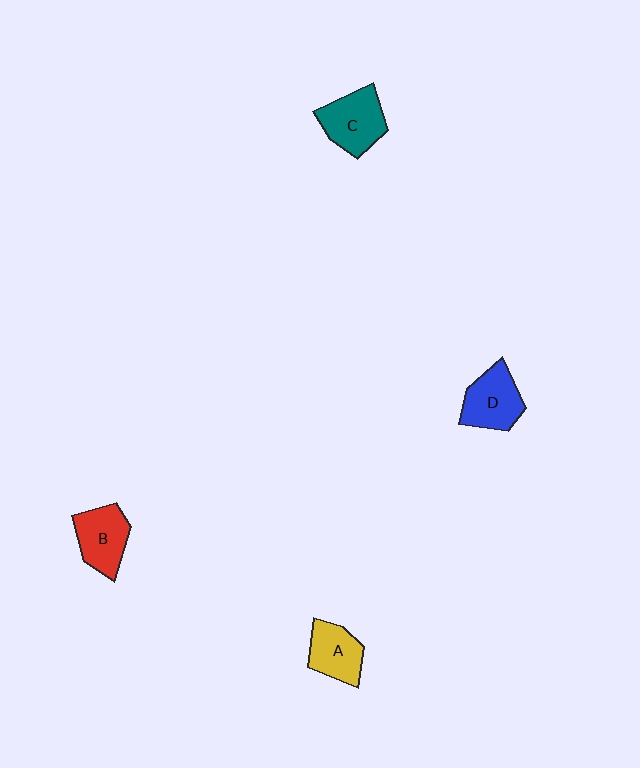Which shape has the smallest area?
Shape A (yellow).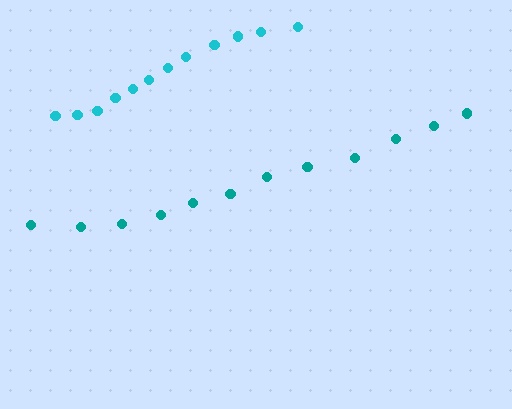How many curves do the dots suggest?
There are 2 distinct paths.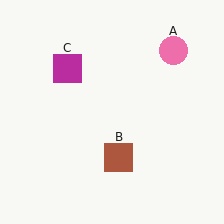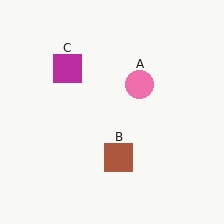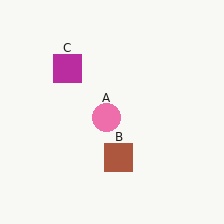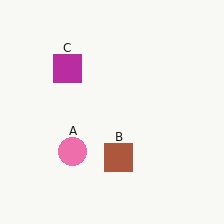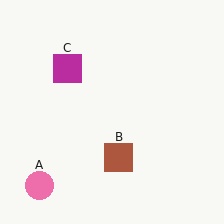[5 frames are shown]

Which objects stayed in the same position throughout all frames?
Brown square (object B) and magenta square (object C) remained stationary.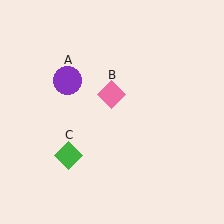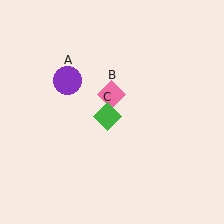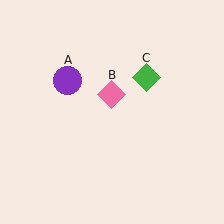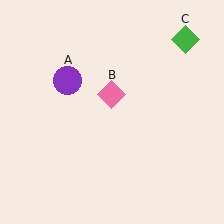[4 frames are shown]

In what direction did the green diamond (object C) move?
The green diamond (object C) moved up and to the right.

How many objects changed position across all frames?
1 object changed position: green diamond (object C).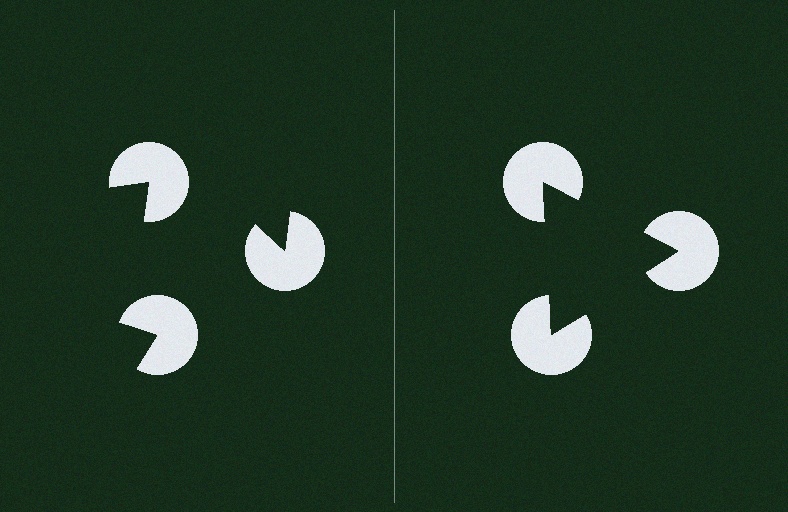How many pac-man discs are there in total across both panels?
6 — 3 on each side.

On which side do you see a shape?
An illusory triangle appears on the right side. On the left side the wedge cuts are rotated, so no coherent shape forms.